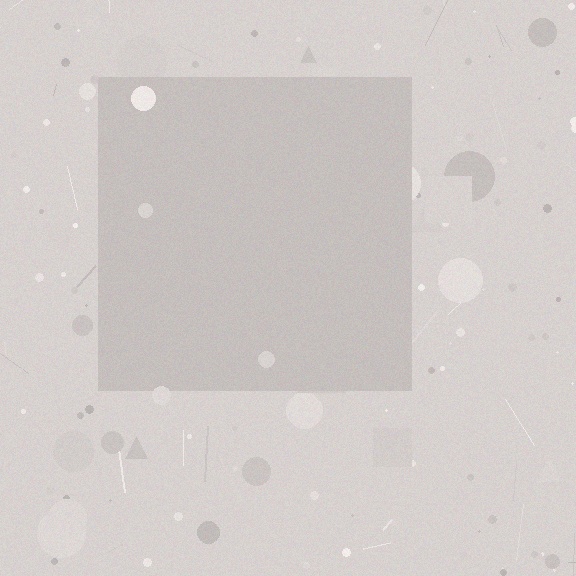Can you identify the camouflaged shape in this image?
The camouflaged shape is a square.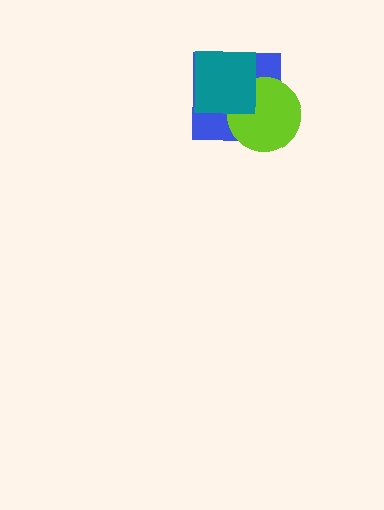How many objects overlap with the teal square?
2 objects overlap with the teal square.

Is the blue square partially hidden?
Yes, it is partially covered by another shape.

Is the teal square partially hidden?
No, no other shape covers it.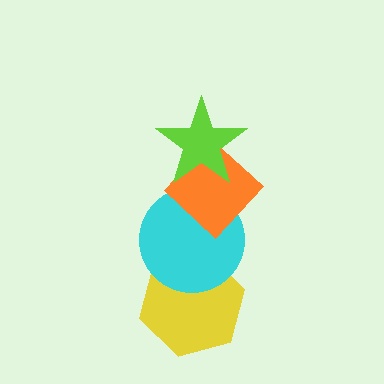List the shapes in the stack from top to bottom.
From top to bottom: the lime star, the orange diamond, the cyan circle, the yellow hexagon.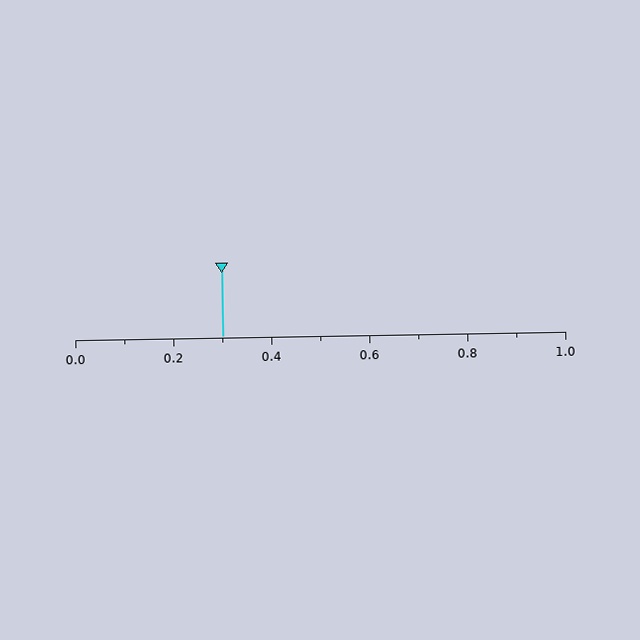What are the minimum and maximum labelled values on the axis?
The axis runs from 0.0 to 1.0.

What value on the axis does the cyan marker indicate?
The marker indicates approximately 0.3.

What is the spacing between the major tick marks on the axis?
The major ticks are spaced 0.2 apart.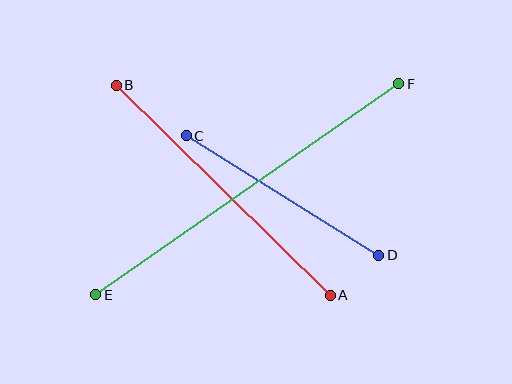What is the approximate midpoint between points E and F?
The midpoint is at approximately (247, 189) pixels.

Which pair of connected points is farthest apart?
Points E and F are farthest apart.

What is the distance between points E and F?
The distance is approximately 369 pixels.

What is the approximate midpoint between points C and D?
The midpoint is at approximately (283, 195) pixels.